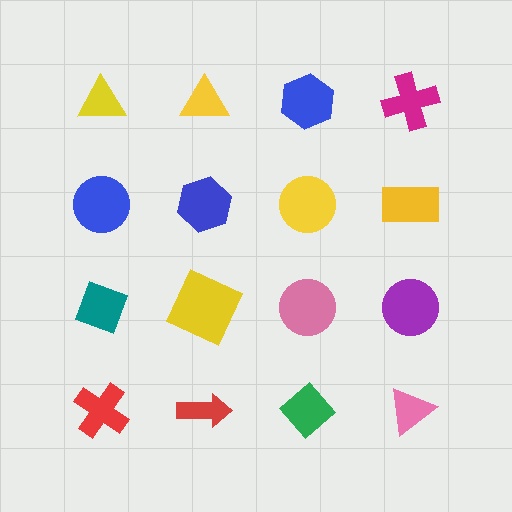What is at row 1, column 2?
A yellow triangle.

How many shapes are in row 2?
4 shapes.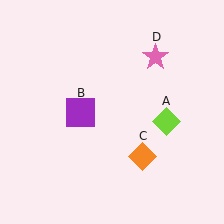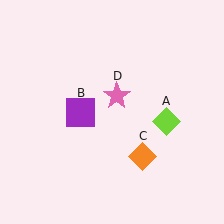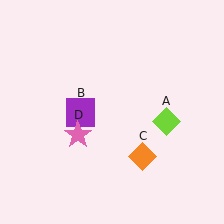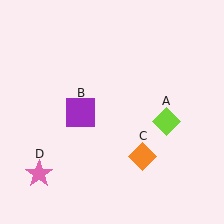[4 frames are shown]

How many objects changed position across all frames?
1 object changed position: pink star (object D).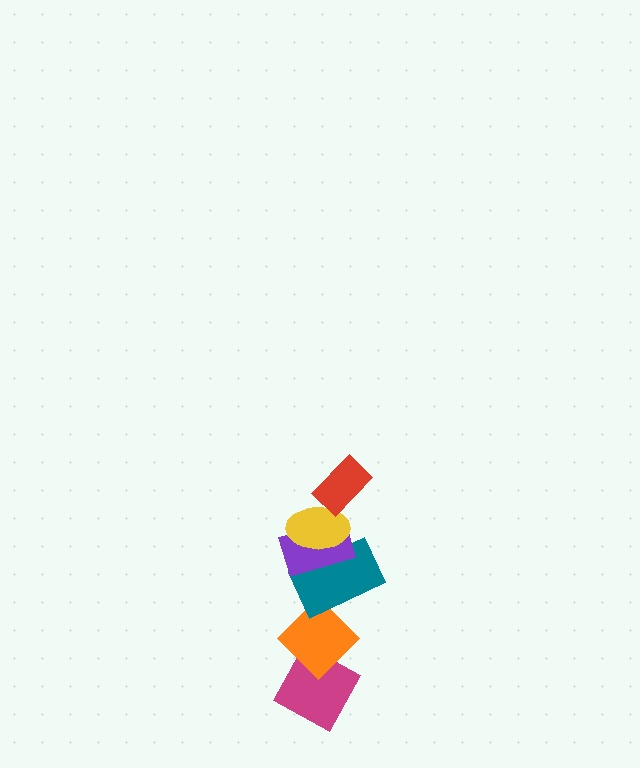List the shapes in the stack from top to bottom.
From top to bottom: the red rectangle, the yellow ellipse, the purple rectangle, the teal rectangle, the orange diamond, the magenta diamond.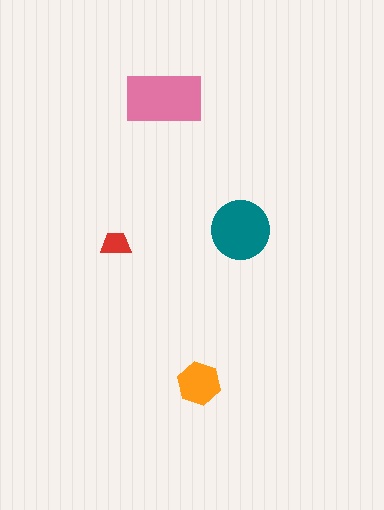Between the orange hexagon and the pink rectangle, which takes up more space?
The pink rectangle.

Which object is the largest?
The pink rectangle.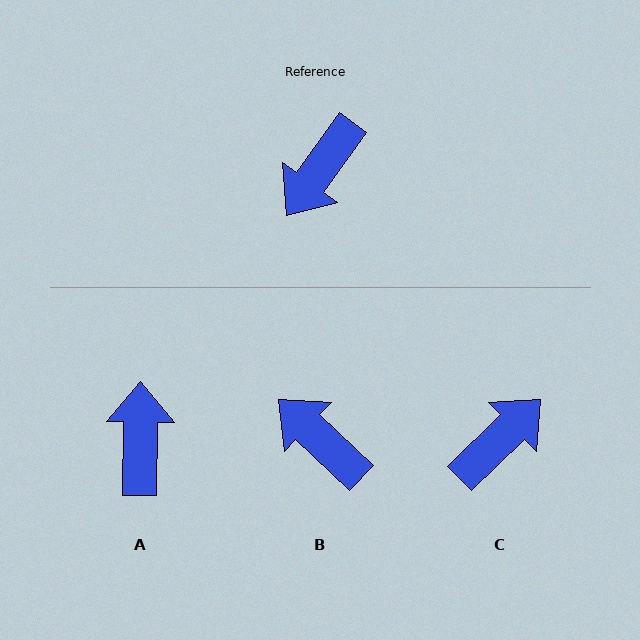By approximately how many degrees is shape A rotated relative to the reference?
Approximately 145 degrees clockwise.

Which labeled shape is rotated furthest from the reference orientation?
C, about 170 degrees away.